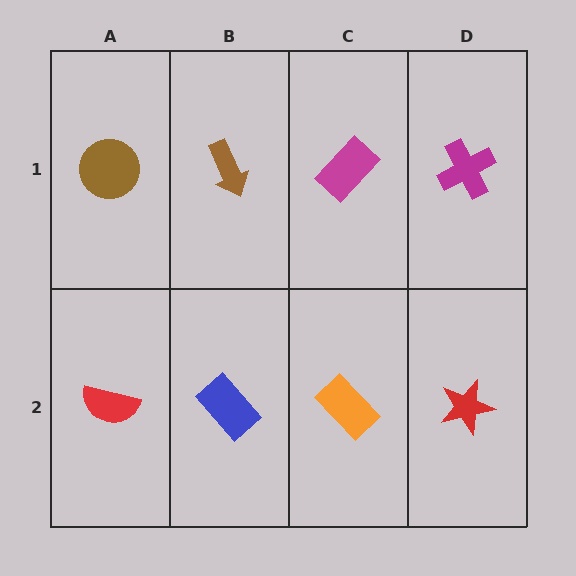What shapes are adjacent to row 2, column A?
A brown circle (row 1, column A), a blue rectangle (row 2, column B).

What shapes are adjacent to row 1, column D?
A red star (row 2, column D), a magenta rectangle (row 1, column C).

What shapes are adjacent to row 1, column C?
An orange rectangle (row 2, column C), a brown arrow (row 1, column B), a magenta cross (row 1, column D).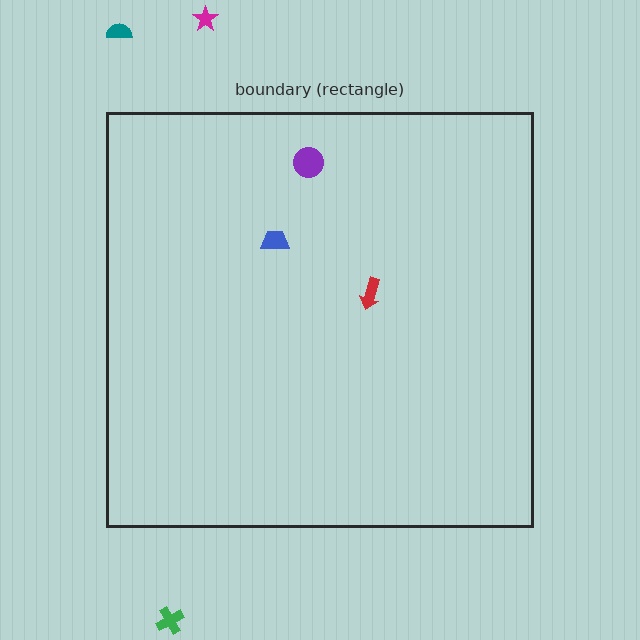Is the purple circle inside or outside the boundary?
Inside.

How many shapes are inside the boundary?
3 inside, 3 outside.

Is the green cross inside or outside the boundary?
Outside.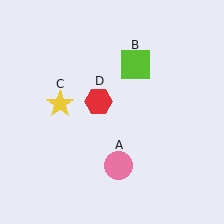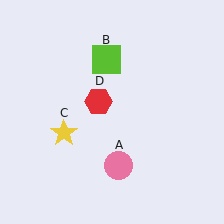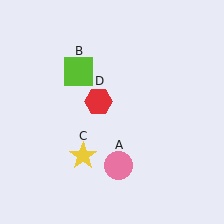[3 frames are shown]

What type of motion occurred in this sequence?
The lime square (object B), yellow star (object C) rotated counterclockwise around the center of the scene.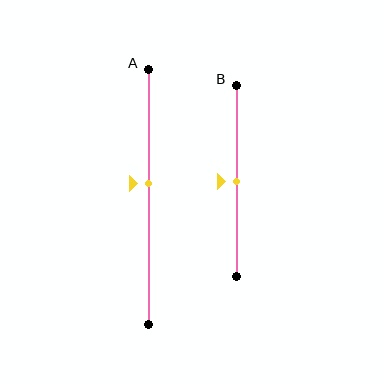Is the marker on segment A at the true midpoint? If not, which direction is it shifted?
No, the marker on segment A is shifted upward by about 5% of the segment length.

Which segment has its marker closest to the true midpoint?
Segment B has its marker closest to the true midpoint.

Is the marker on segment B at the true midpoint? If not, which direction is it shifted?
Yes, the marker on segment B is at the true midpoint.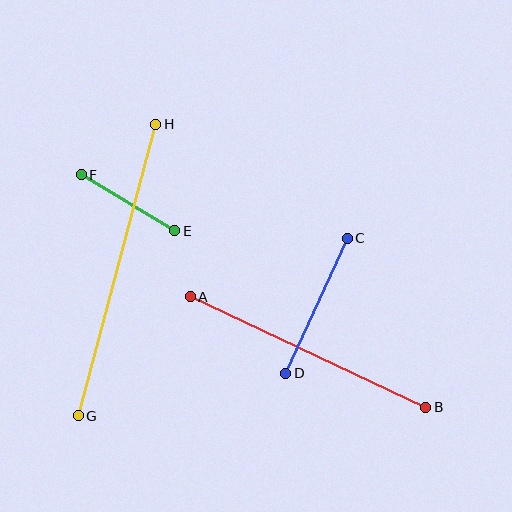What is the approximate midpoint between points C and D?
The midpoint is at approximately (316, 306) pixels.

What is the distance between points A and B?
The distance is approximately 261 pixels.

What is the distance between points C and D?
The distance is approximately 148 pixels.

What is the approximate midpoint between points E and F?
The midpoint is at approximately (128, 203) pixels.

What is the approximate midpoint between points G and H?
The midpoint is at approximately (117, 270) pixels.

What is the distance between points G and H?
The distance is approximately 302 pixels.